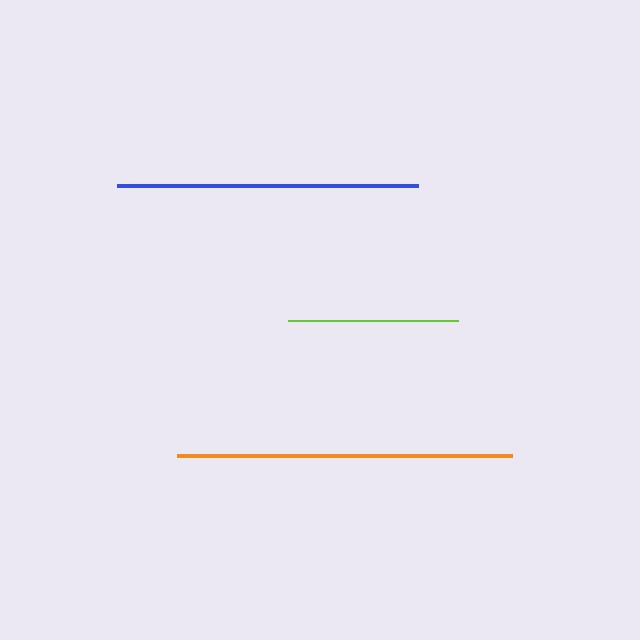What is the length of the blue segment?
The blue segment is approximately 301 pixels long.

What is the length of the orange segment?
The orange segment is approximately 335 pixels long.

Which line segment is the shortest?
The lime line is the shortest at approximately 171 pixels.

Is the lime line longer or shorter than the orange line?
The orange line is longer than the lime line.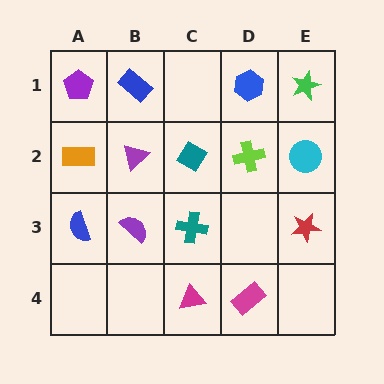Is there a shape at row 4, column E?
No, that cell is empty.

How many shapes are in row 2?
5 shapes.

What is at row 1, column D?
A blue hexagon.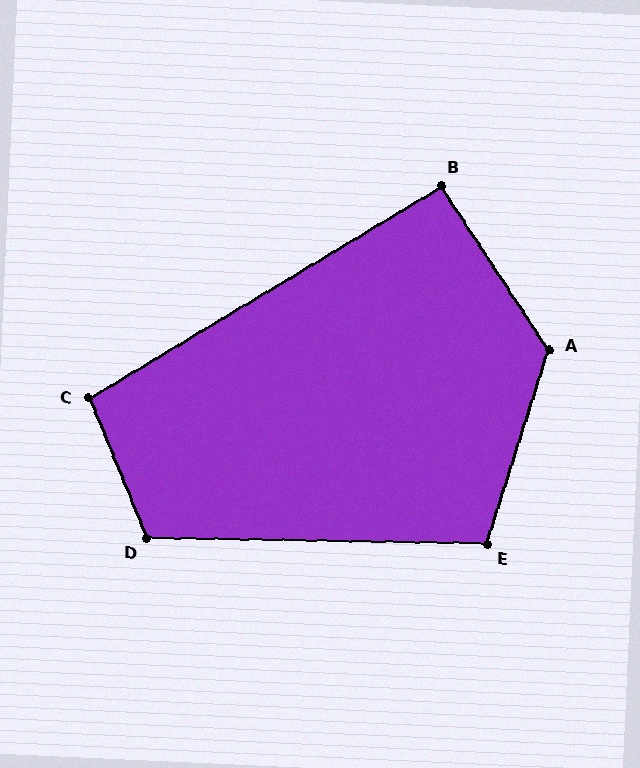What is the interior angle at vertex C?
Approximately 98 degrees (obtuse).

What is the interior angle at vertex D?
Approximately 114 degrees (obtuse).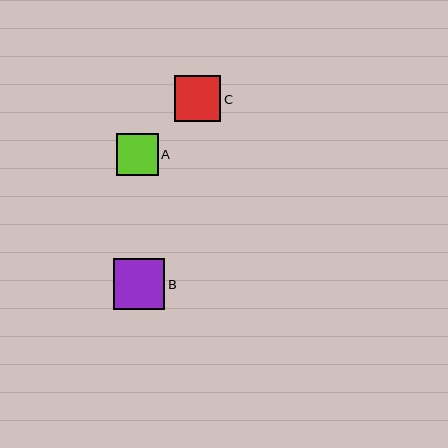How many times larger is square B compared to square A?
Square B is approximately 1.2 times the size of square A.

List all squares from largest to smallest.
From largest to smallest: B, C, A.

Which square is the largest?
Square B is the largest with a size of approximately 51 pixels.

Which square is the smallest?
Square A is the smallest with a size of approximately 42 pixels.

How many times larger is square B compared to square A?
Square B is approximately 1.2 times the size of square A.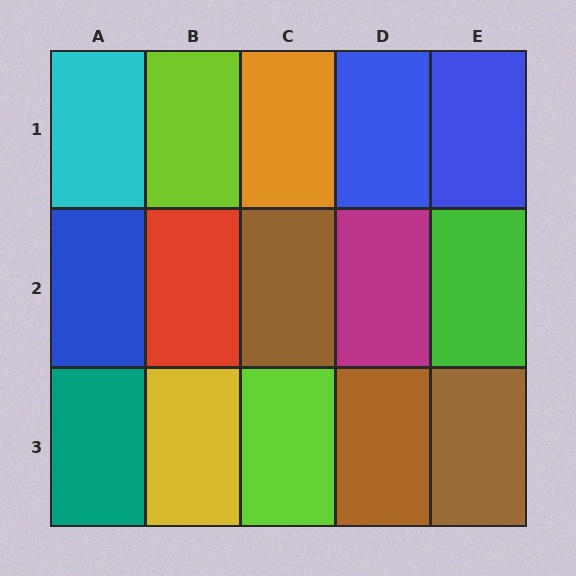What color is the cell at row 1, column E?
Blue.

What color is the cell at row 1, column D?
Blue.